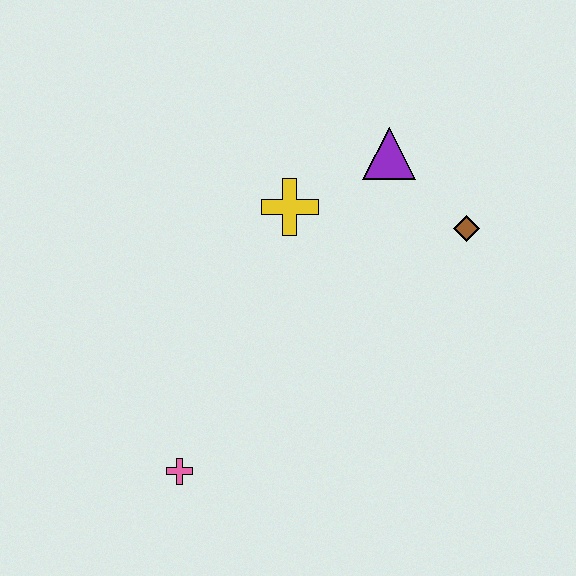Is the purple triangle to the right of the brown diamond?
No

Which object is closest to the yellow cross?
The purple triangle is closest to the yellow cross.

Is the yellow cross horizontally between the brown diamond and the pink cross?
Yes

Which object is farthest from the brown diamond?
The pink cross is farthest from the brown diamond.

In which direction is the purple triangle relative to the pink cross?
The purple triangle is above the pink cross.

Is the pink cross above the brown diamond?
No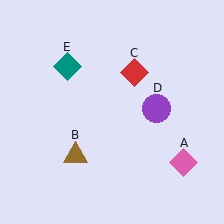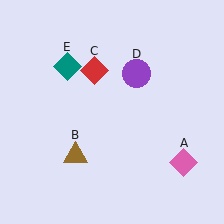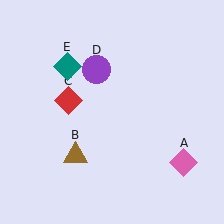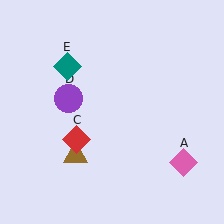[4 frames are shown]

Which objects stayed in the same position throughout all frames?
Pink diamond (object A) and brown triangle (object B) and teal diamond (object E) remained stationary.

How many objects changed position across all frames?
2 objects changed position: red diamond (object C), purple circle (object D).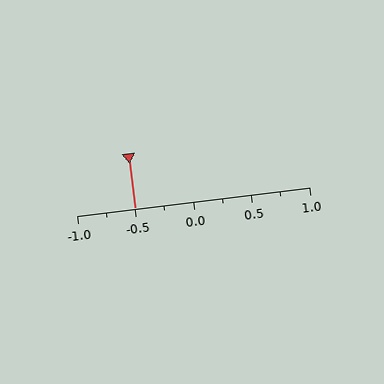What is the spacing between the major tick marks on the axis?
The major ticks are spaced 0.5 apart.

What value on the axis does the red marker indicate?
The marker indicates approximately -0.5.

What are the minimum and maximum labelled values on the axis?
The axis runs from -1.0 to 1.0.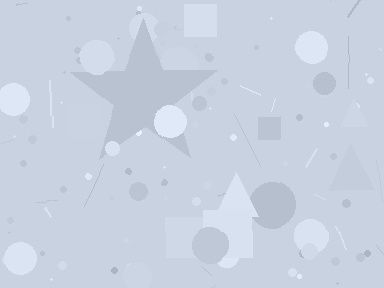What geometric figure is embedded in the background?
A star is embedded in the background.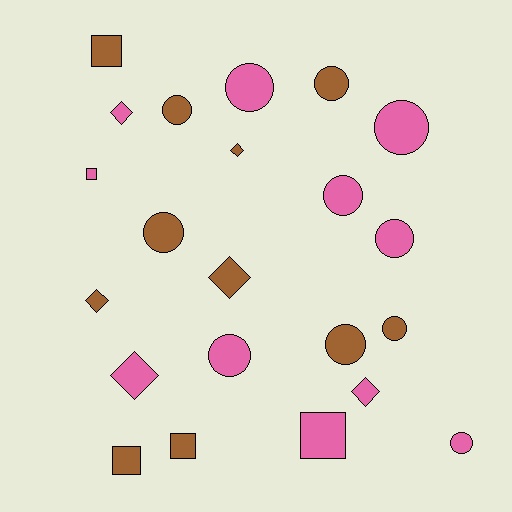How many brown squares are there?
There are 3 brown squares.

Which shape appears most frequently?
Circle, with 11 objects.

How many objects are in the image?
There are 22 objects.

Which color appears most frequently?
Brown, with 11 objects.